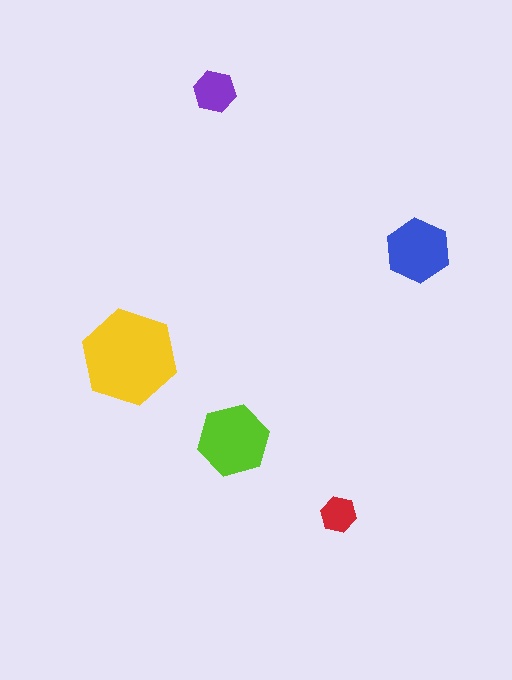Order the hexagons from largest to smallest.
the yellow one, the lime one, the blue one, the purple one, the red one.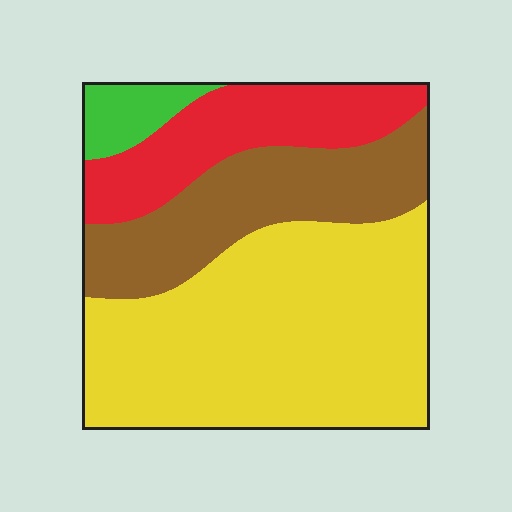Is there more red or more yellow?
Yellow.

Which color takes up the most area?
Yellow, at roughly 50%.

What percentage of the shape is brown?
Brown covers around 25% of the shape.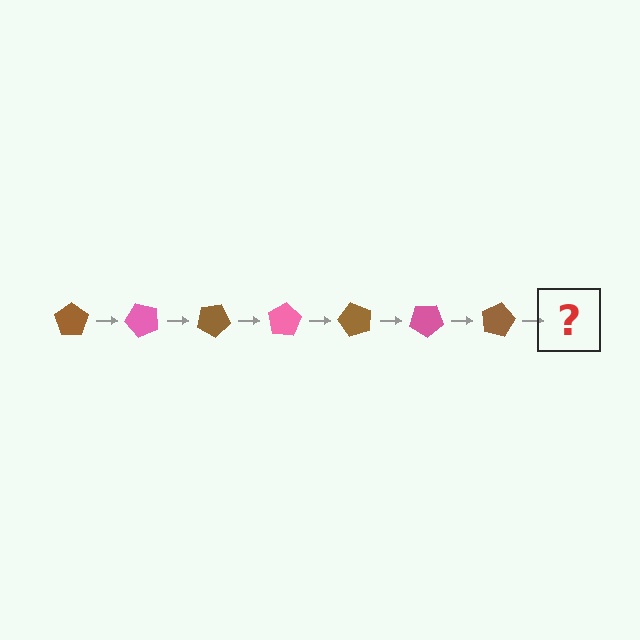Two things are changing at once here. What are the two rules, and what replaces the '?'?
The two rules are that it rotates 50 degrees each step and the color cycles through brown and pink. The '?' should be a pink pentagon, rotated 350 degrees from the start.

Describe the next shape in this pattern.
It should be a pink pentagon, rotated 350 degrees from the start.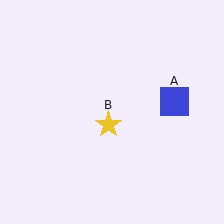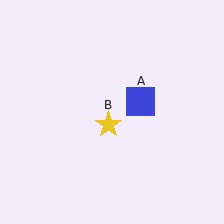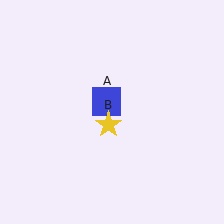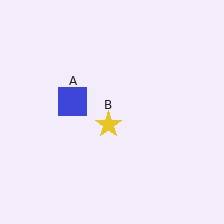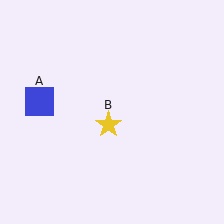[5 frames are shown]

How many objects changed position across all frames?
1 object changed position: blue square (object A).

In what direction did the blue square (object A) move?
The blue square (object A) moved left.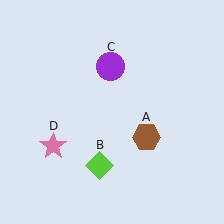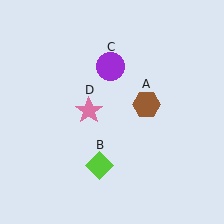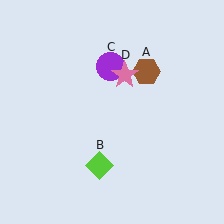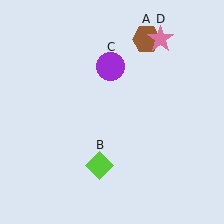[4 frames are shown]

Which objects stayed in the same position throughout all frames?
Lime diamond (object B) and purple circle (object C) remained stationary.